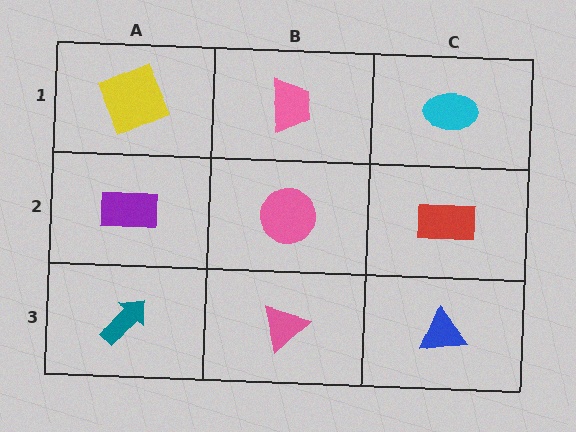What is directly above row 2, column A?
A yellow square.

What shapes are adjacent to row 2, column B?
A pink trapezoid (row 1, column B), a pink triangle (row 3, column B), a purple rectangle (row 2, column A), a red rectangle (row 2, column C).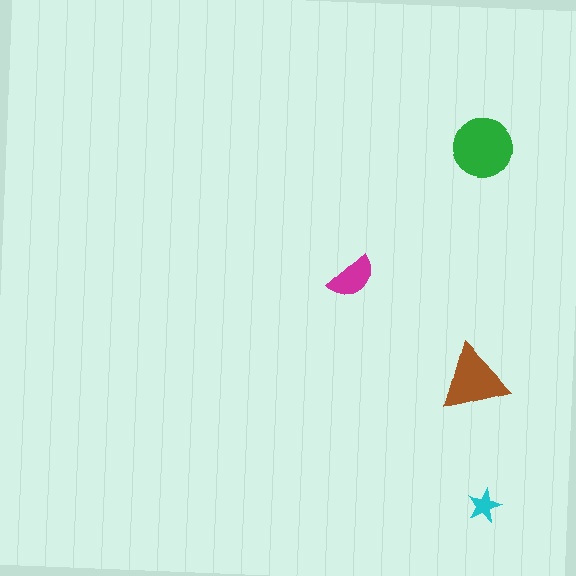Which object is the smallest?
The cyan star.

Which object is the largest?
The green circle.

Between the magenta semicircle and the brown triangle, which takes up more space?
The brown triangle.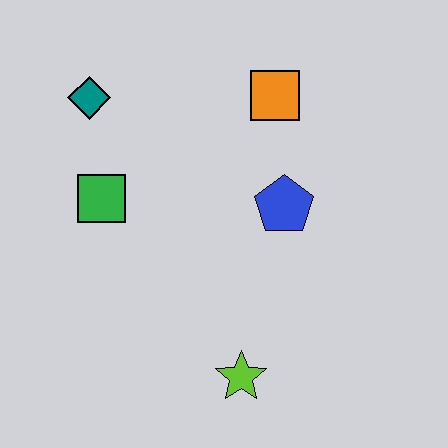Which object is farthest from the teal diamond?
The lime star is farthest from the teal diamond.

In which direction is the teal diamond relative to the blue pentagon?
The teal diamond is to the left of the blue pentagon.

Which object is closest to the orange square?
The blue pentagon is closest to the orange square.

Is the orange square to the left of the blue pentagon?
Yes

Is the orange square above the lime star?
Yes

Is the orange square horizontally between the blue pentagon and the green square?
Yes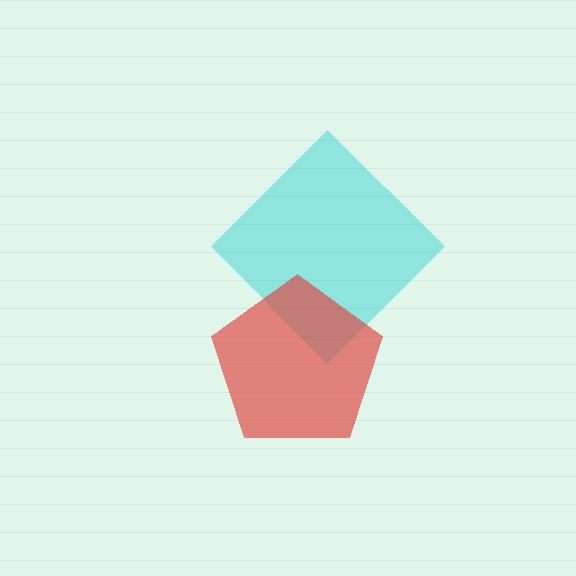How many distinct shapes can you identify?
There are 2 distinct shapes: a cyan diamond, a red pentagon.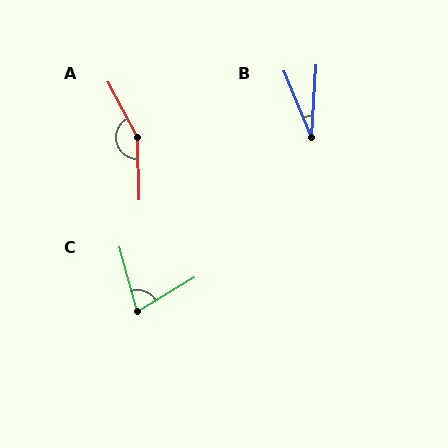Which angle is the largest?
A, at approximately 154 degrees.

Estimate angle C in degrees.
Approximately 74 degrees.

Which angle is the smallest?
B, at approximately 26 degrees.